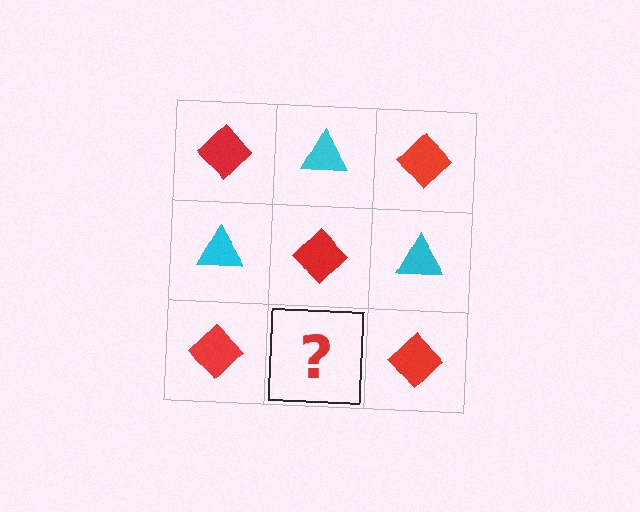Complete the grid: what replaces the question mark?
The question mark should be replaced with a cyan triangle.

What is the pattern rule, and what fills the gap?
The rule is that it alternates red diamond and cyan triangle in a checkerboard pattern. The gap should be filled with a cyan triangle.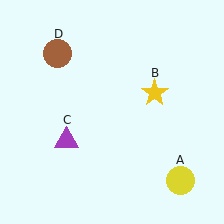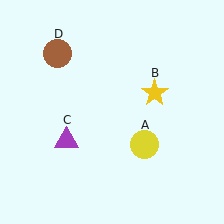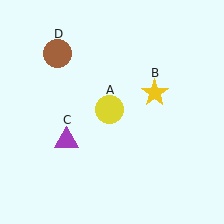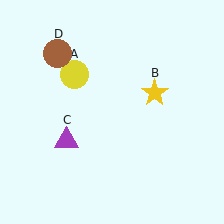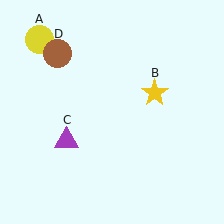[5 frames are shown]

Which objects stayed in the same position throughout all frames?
Yellow star (object B) and purple triangle (object C) and brown circle (object D) remained stationary.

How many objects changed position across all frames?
1 object changed position: yellow circle (object A).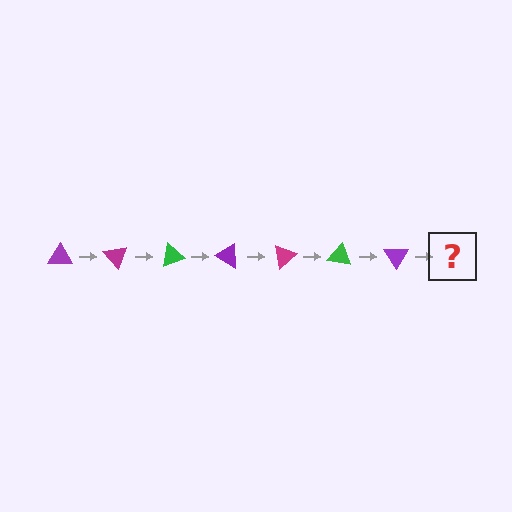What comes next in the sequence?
The next element should be a magenta triangle, rotated 350 degrees from the start.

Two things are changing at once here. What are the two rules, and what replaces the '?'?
The two rules are that it rotates 50 degrees each step and the color cycles through purple, magenta, and green. The '?' should be a magenta triangle, rotated 350 degrees from the start.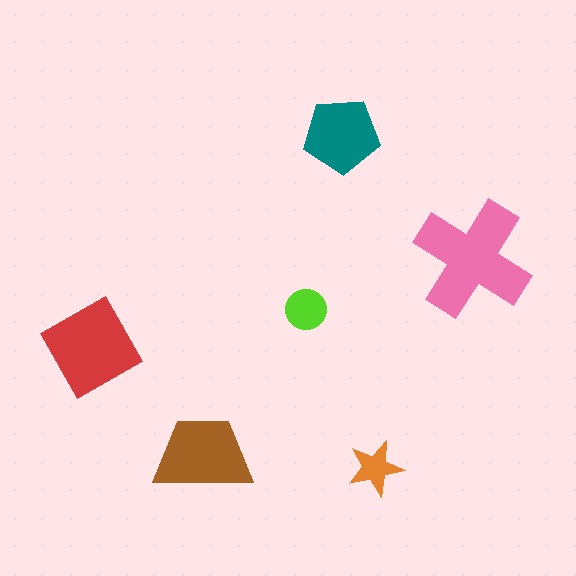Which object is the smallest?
The orange star.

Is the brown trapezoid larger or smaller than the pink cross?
Smaller.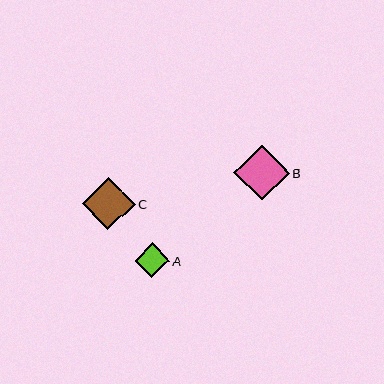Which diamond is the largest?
Diamond B is the largest with a size of approximately 56 pixels.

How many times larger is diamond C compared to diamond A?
Diamond C is approximately 1.5 times the size of diamond A.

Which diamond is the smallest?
Diamond A is the smallest with a size of approximately 35 pixels.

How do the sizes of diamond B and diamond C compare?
Diamond B and diamond C are approximately the same size.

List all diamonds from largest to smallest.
From largest to smallest: B, C, A.